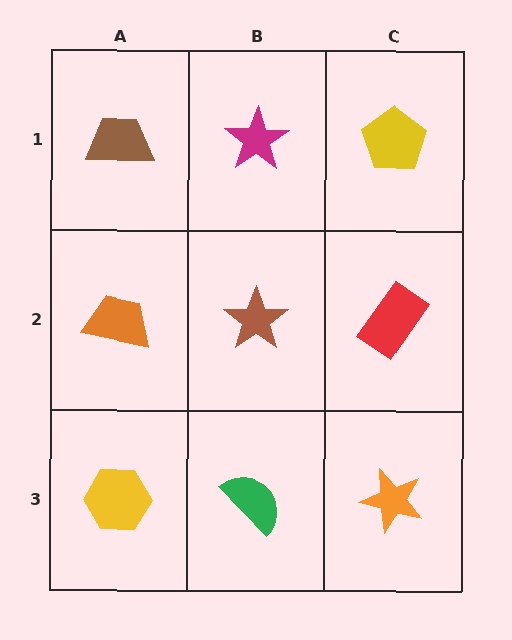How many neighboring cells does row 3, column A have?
2.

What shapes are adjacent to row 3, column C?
A red rectangle (row 2, column C), a green semicircle (row 3, column B).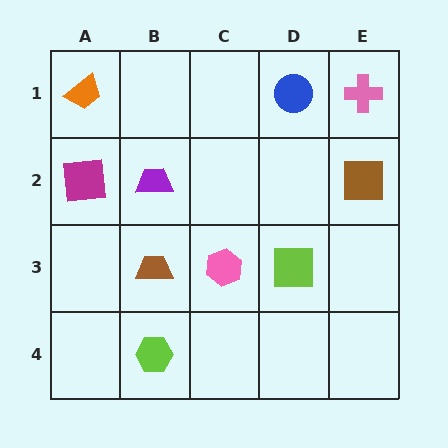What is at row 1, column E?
A pink cross.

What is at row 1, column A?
An orange trapezoid.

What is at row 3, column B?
A brown trapezoid.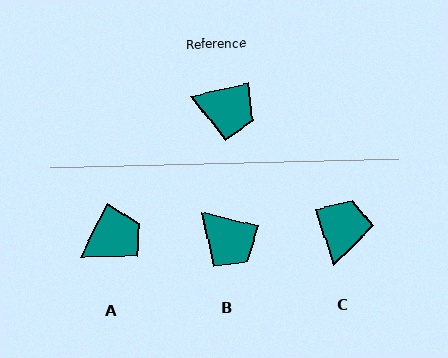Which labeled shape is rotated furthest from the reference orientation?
C, about 96 degrees away.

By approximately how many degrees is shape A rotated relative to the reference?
Approximately 51 degrees counter-clockwise.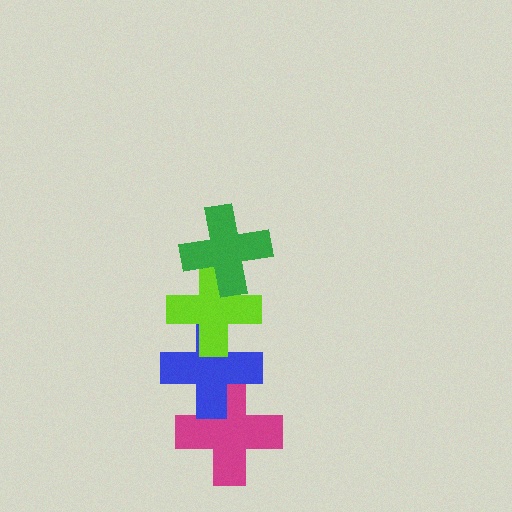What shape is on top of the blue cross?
The lime cross is on top of the blue cross.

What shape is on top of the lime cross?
The green cross is on top of the lime cross.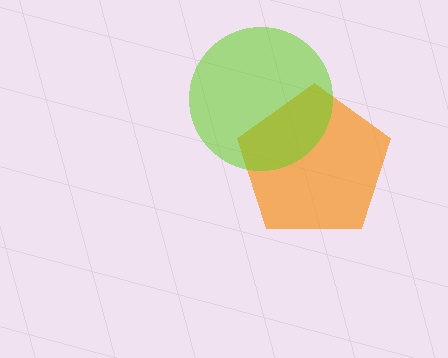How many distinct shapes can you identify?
There are 2 distinct shapes: an orange pentagon, a lime circle.